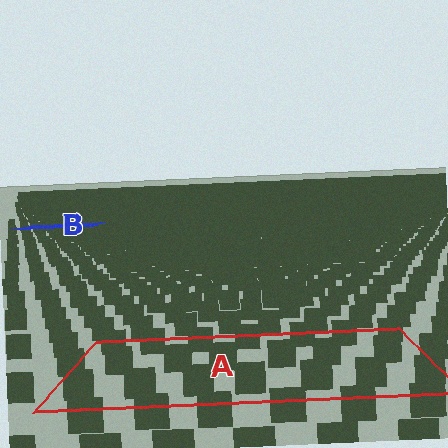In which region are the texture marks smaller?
The texture marks are smaller in region B, because it is farther away.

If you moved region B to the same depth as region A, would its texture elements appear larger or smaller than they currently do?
They would appear larger. At a closer depth, the same texture elements are projected at a bigger on-screen size.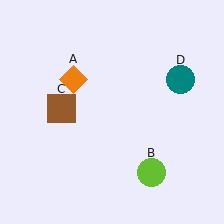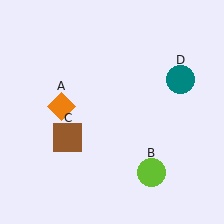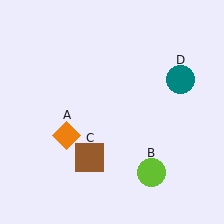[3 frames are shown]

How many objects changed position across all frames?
2 objects changed position: orange diamond (object A), brown square (object C).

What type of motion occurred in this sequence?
The orange diamond (object A), brown square (object C) rotated counterclockwise around the center of the scene.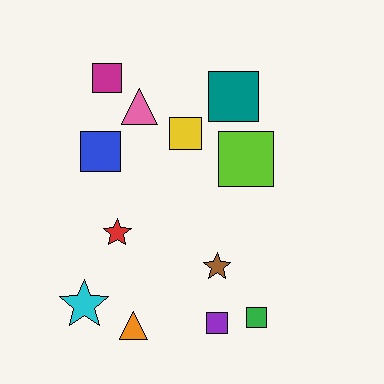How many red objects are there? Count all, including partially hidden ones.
There is 1 red object.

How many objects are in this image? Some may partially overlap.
There are 12 objects.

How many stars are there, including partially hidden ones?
There are 3 stars.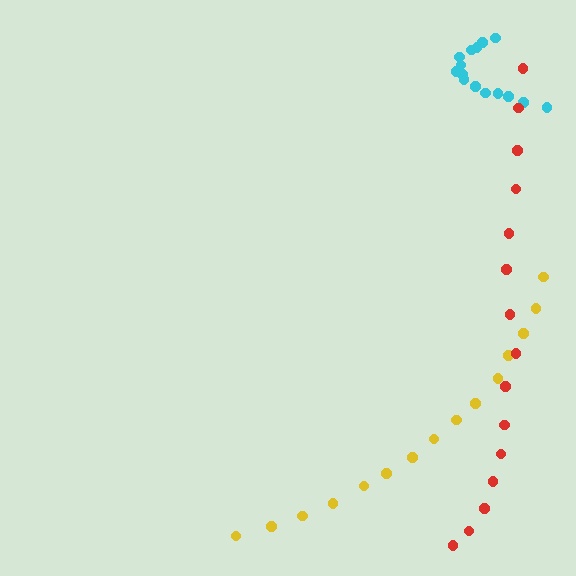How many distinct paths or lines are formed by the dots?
There are 3 distinct paths.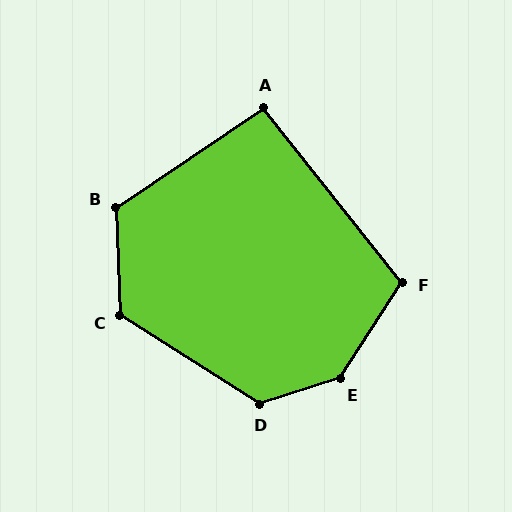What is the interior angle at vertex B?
Approximately 122 degrees (obtuse).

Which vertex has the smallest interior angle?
A, at approximately 94 degrees.